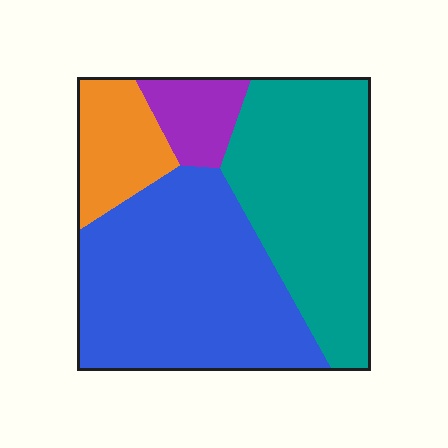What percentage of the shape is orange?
Orange takes up less than a sixth of the shape.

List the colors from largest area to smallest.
From largest to smallest: blue, teal, orange, purple.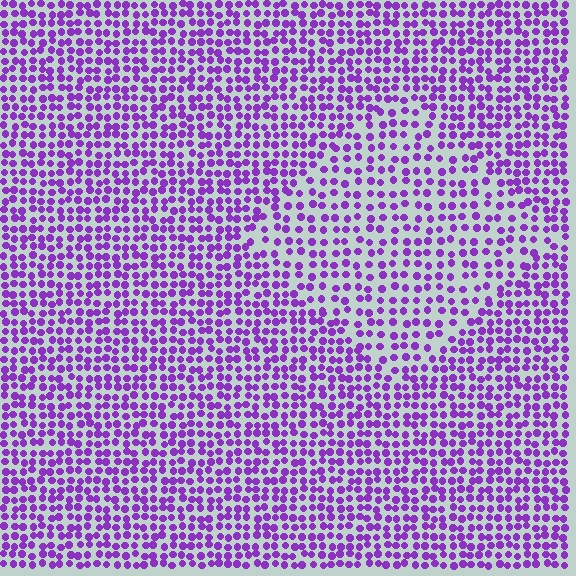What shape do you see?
I see a diamond.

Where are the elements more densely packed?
The elements are more densely packed outside the diamond boundary.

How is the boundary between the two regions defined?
The boundary is defined by a change in element density (approximately 1.6x ratio). All elements are the same color, size, and shape.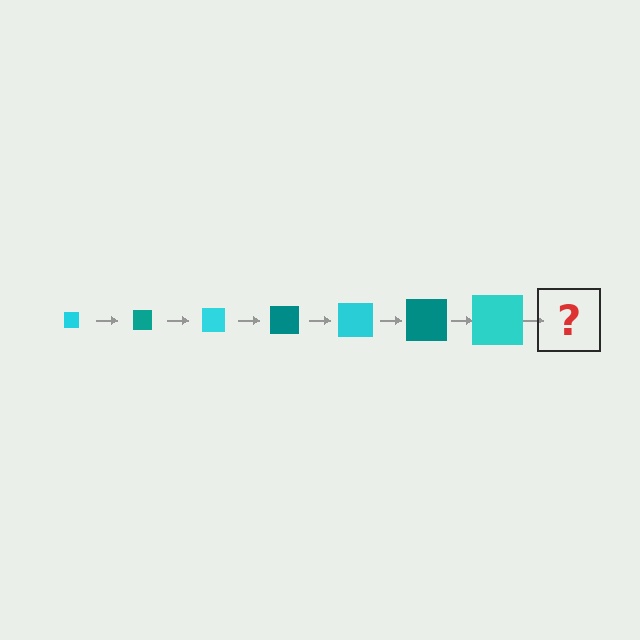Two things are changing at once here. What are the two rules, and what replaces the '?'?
The two rules are that the square grows larger each step and the color cycles through cyan and teal. The '?' should be a teal square, larger than the previous one.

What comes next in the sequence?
The next element should be a teal square, larger than the previous one.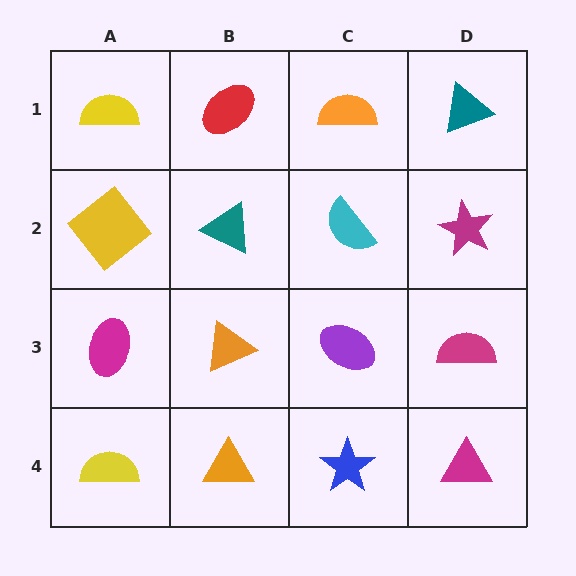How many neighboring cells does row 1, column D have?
2.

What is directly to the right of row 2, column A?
A teal triangle.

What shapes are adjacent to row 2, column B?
A red ellipse (row 1, column B), an orange triangle (row 3, column B), a yellow diamond (row 2, column A), a cyan semicircle (row 2, column C).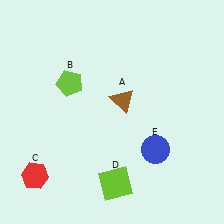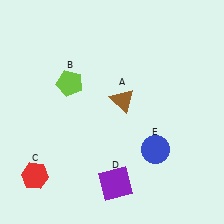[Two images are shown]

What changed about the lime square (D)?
In Image 1, D is lime. In Image 2, it changed to purple.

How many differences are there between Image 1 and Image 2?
There is 1 difference between the two images.